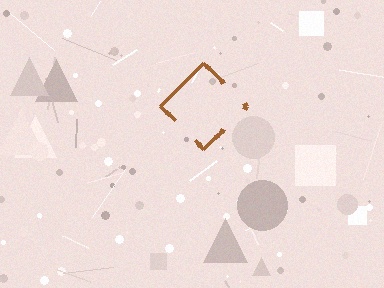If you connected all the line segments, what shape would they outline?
They would outline a diamond.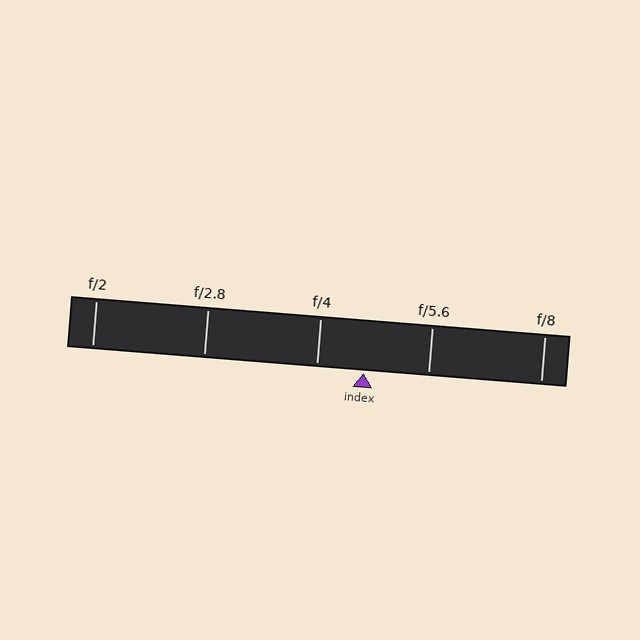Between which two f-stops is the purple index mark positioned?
The index mark is between f/4 and f/5.6.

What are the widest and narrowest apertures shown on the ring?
The widest aperture shown is f/2 and the narrowest is f/8.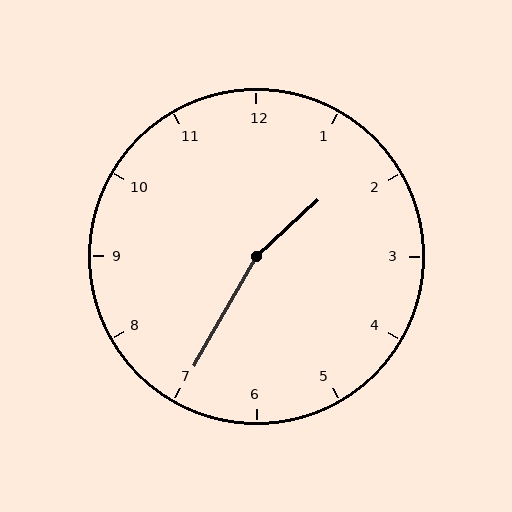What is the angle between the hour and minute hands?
Approximately 162 degrees.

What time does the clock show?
1:35.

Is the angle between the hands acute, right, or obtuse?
It is obtuse.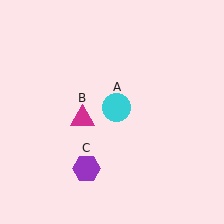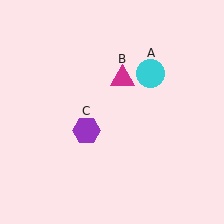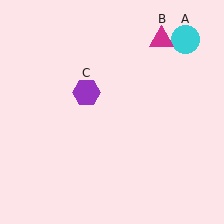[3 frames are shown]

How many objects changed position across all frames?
3 objects changed position: cyan circle (object A), magenta triangle (object B), purple hexagon (object C).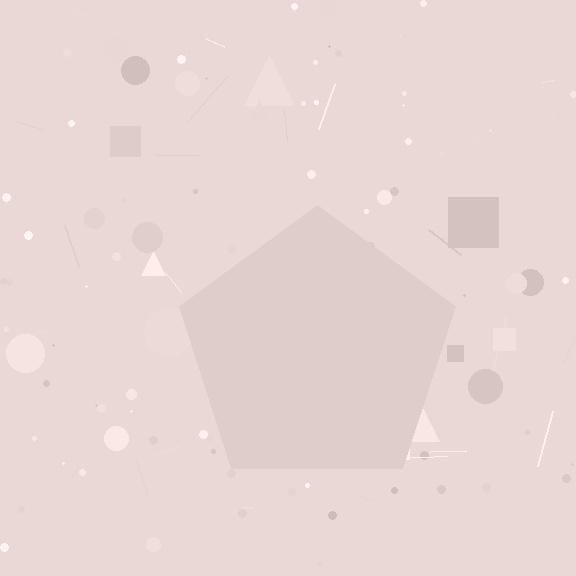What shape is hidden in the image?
A pentagon is hidden in the image.